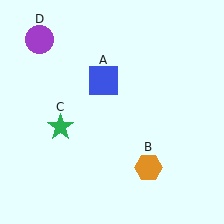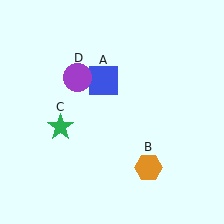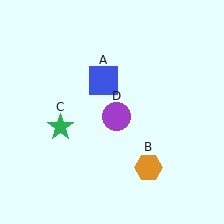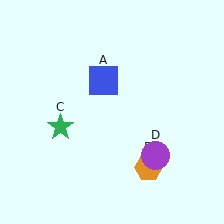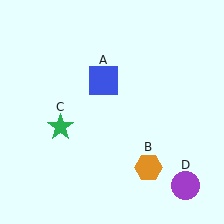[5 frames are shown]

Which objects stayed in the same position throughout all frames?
Blue square (object A) and orange hexagon (object B) and green star (object C) remained stationary.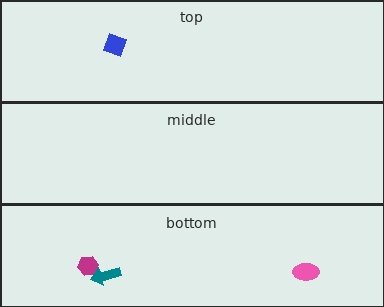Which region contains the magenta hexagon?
The bottom region.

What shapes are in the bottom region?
The magenta hexagon, the pink ellipse, the teal arrow.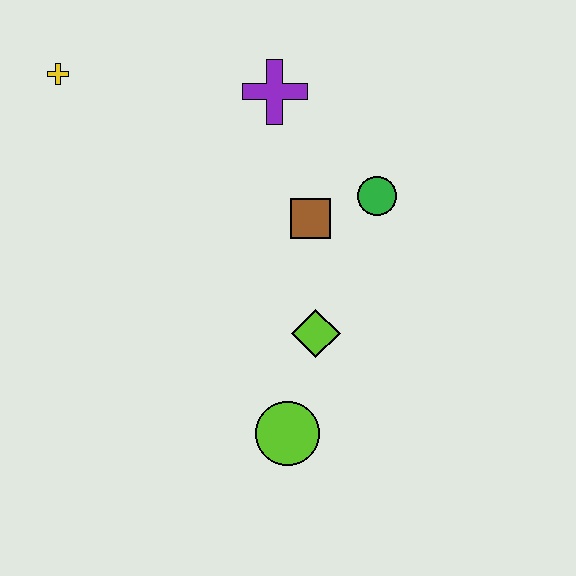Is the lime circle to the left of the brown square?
Yes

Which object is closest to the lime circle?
The lime diamond is closest to the lime circle.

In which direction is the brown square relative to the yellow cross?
The brown square is to the right of the yellow cross.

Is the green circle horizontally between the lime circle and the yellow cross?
No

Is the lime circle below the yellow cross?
Yes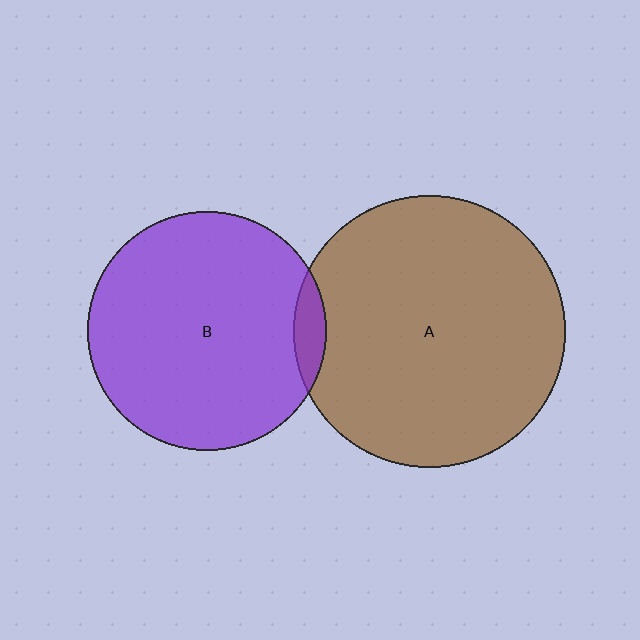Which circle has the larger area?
Circle A (brown).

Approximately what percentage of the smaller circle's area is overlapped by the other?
Approximately 5%.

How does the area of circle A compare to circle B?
Approximately 1.3 times.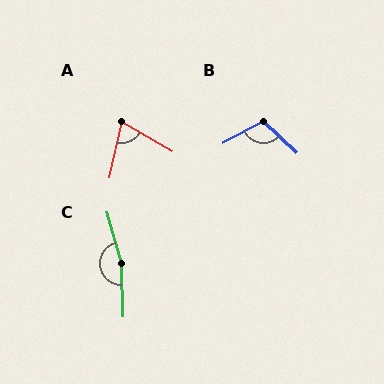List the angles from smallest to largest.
A (72°), B (109°), C (166°).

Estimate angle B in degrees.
Approximately 109 degrees.